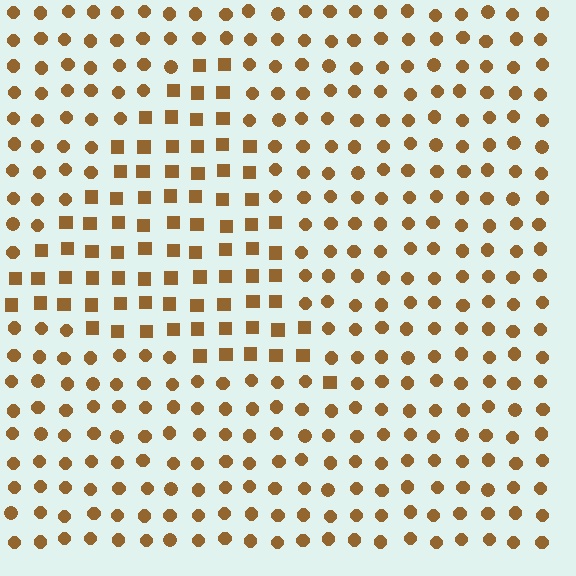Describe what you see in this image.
The image is filled with small brown elements arranged in a uniform grid. A triangle-shaped region contains squares, while the surrounding area contains circles. The boundary is defined purely by the change in element shape.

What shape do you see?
I see a triangle.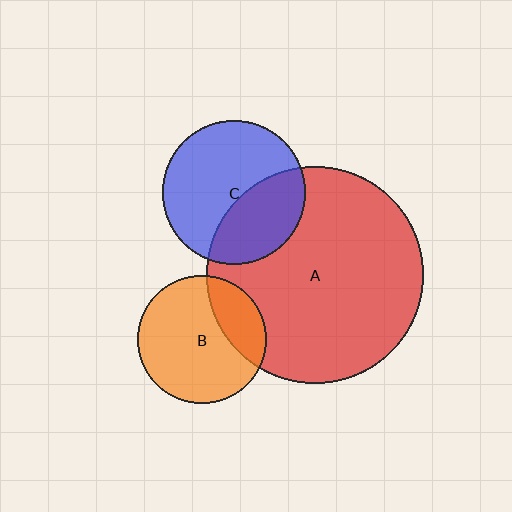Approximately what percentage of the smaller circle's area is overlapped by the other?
Approximately 35%.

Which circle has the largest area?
Circle A (red).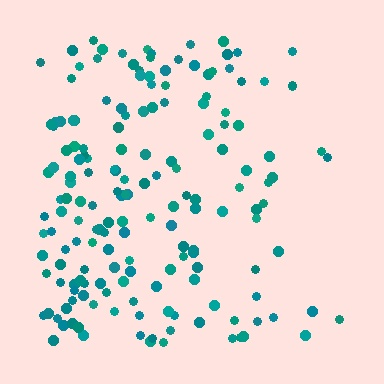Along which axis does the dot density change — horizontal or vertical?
Horizontal.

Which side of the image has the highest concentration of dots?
The left.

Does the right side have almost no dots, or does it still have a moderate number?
Still a moderate number, just noticeably fewer than the left.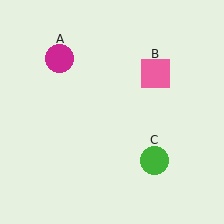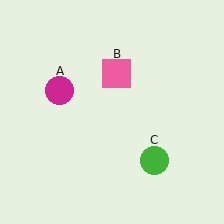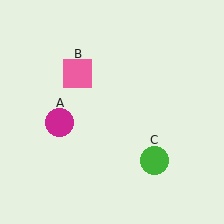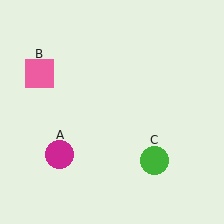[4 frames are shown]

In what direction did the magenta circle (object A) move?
The magenta circle (object A) moved down.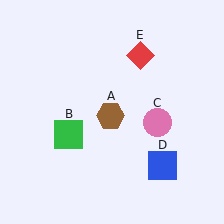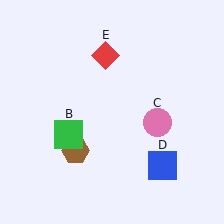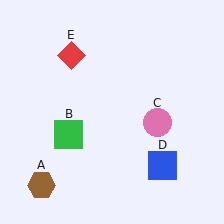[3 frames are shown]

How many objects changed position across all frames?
2 objects changed position: brown hexagon (object A), red diamond (object E).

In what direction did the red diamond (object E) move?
The red diamond (object E) moved left.